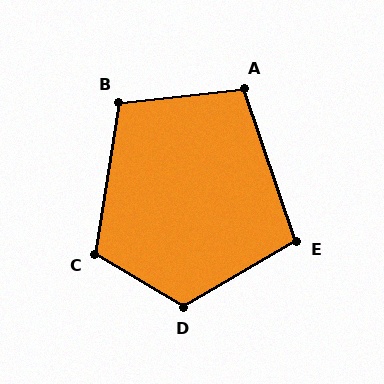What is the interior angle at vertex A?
Approximately 103 degrees (obtuse).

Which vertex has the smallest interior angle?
E, at approximately 101 degrees.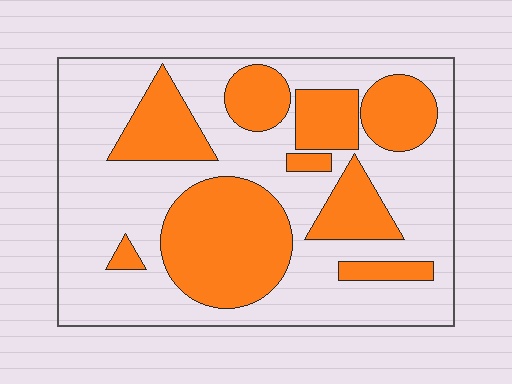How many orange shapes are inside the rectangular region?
9.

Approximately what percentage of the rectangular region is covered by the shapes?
Approximately 35%.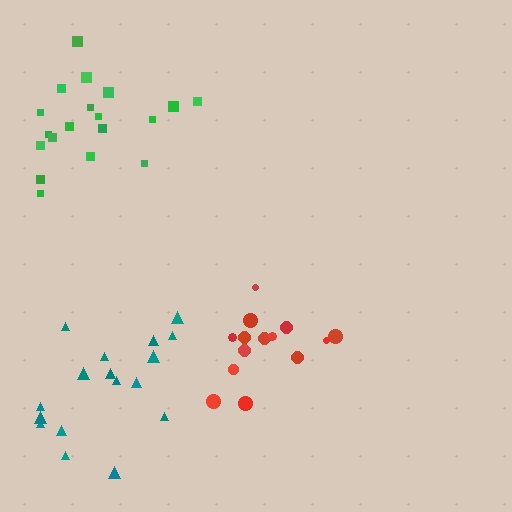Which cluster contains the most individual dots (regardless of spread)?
Green (19).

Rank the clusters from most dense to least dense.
red, green, teal.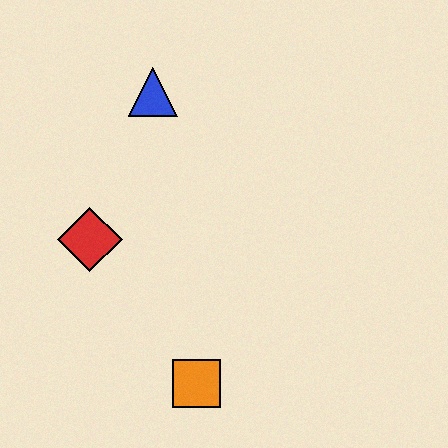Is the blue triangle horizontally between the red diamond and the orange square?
Yes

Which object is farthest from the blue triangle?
The orange square is farthest from the blue triangle.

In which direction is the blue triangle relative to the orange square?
The blue triangle is above the orange square.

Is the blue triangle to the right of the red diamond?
Yes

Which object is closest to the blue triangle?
The red diamond is closest to the blue triangle.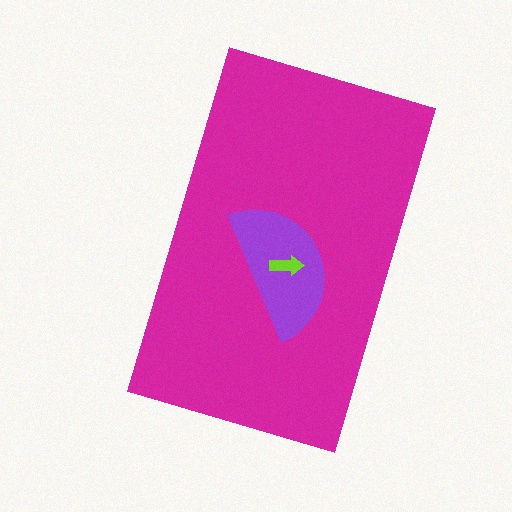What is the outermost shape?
The magenta rectangle.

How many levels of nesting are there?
3.